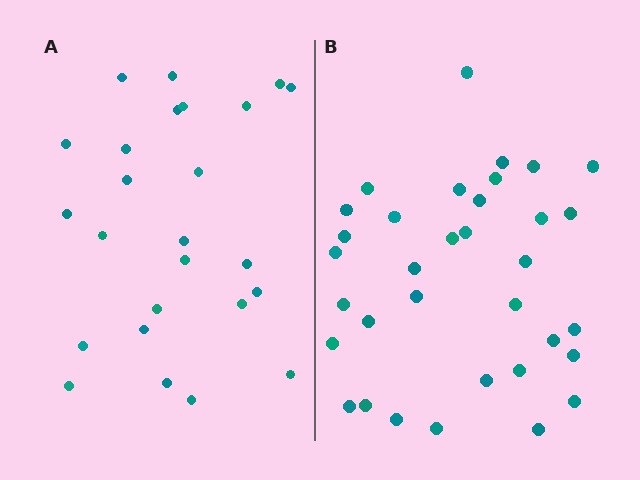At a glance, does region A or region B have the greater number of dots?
Region B (the right region) has more dots.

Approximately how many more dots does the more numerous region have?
Region B has roughly 8 or so more dots than region A.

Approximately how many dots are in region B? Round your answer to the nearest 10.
About 30 dots. (The exact count is 34, which rounds to 30.)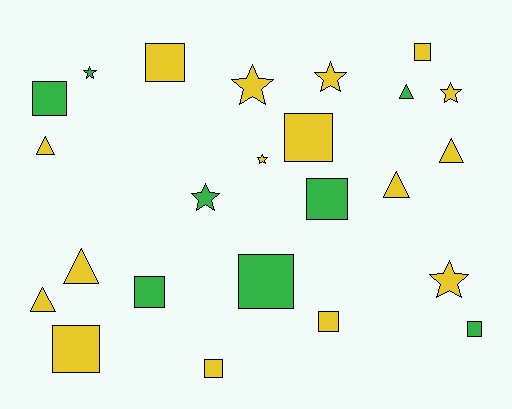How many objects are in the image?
There are 24 objects.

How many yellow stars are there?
There are 5 yellow stars.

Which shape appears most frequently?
Square, with 11 objects.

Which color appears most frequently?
Yellow, with 16 objects.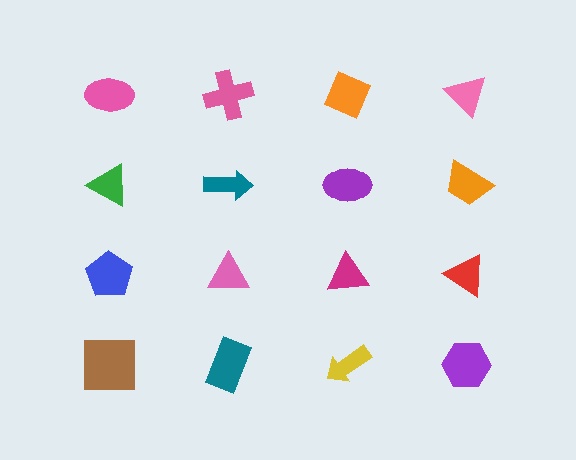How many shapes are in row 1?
4 shapes.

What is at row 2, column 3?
A purple ellipse.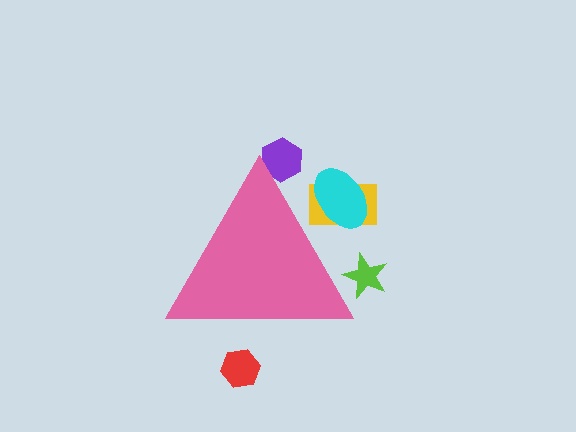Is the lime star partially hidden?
Yes, the lime star is partially hidden behind the pink triangle.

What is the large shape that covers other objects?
A pink triangle.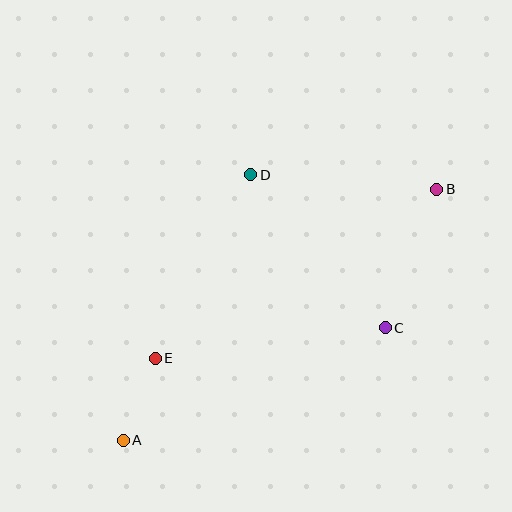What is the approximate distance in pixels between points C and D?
The distance between C and D is approximately 204 pixels.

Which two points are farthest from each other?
Points A and B are farthest from each other.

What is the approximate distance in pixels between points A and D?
The distance between A and D is approximately 295 pixels.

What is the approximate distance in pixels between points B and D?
The distance between B and D is approximately 186 pixels.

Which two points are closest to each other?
Points A and E are closest to each other.